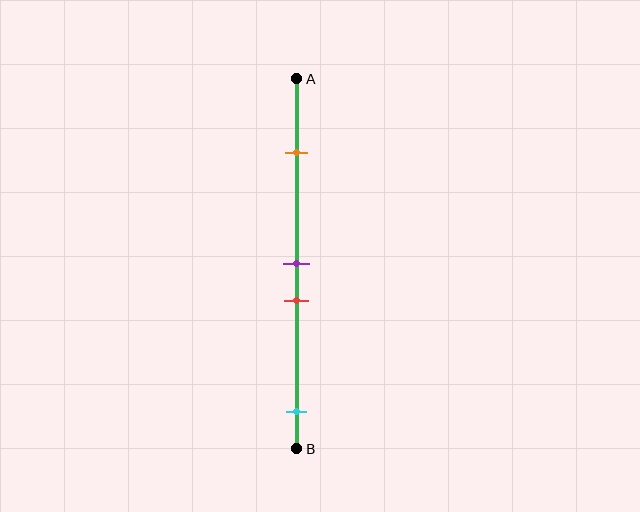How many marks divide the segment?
There are 4 marks dividing the segment.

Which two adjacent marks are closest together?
The purple and red marks are the closest adjacent pair.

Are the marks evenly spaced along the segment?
No, the marks are not evenly spaced.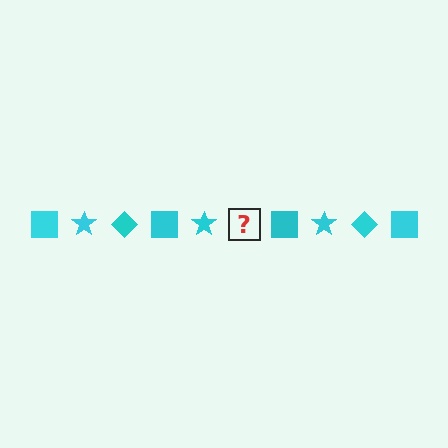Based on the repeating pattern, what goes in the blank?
The blank should be a cyan diamond.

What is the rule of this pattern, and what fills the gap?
The rule is that the pattern cycles through square, star, diamond shapes in cyan. The gap should be filled with a cyan diamond.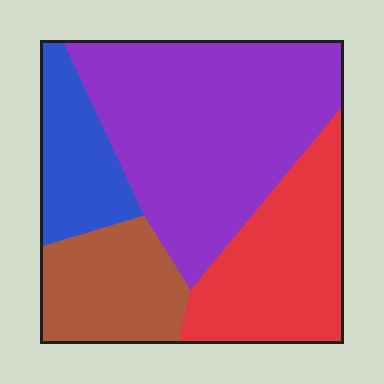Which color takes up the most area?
Purple, at roughly 45%.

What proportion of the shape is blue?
Blue takes up about one eighth (1/8) of the shape.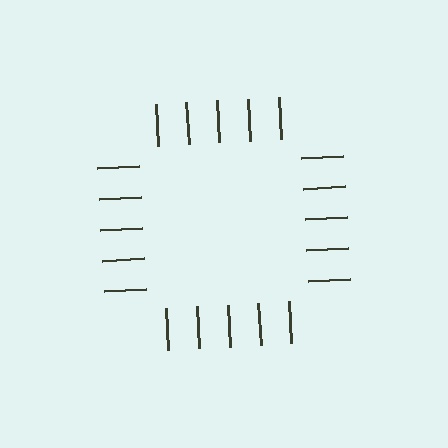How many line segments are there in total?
20 — 5 along each of the 4 edges.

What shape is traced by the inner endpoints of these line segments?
An illusory square — the line segments terminate on its edges but no continuous stroke is drawn.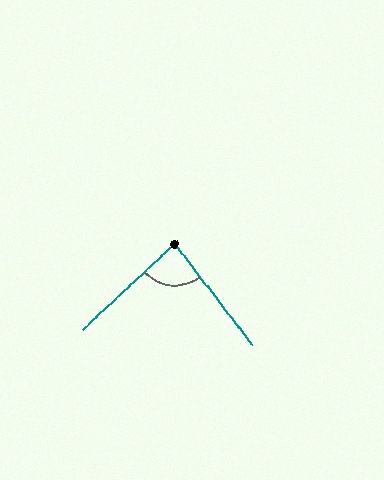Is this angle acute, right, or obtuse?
It is acute.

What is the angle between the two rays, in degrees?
Approximately 84 degrees.